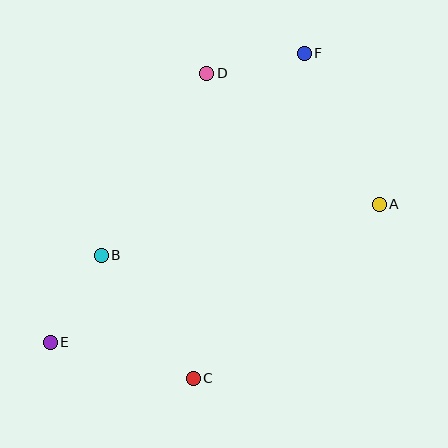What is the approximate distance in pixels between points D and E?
The distance between D and E is approximately 311 pixels.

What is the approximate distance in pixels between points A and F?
The distance between A and F is approximately 169 pixels.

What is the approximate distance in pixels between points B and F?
The distance between B and F is approximately 286 pixels.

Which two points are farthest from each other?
Points E and F are farthest from each other.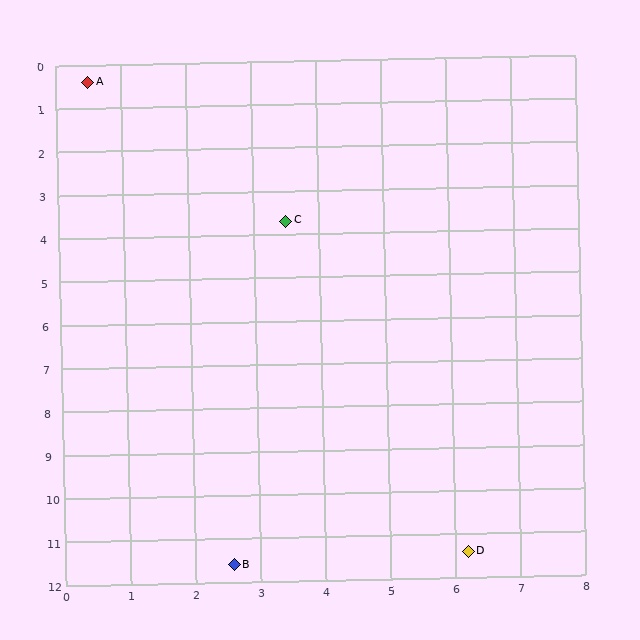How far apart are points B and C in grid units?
Points B and C are about 8.0 grid units apart.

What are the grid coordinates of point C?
Point C is at approximately (3.5, 3.7).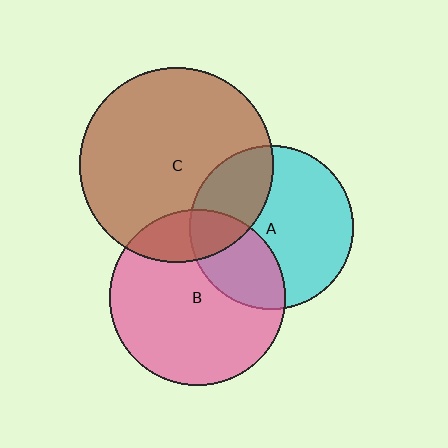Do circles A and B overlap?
Yes.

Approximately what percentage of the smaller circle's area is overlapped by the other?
Approximately 30%.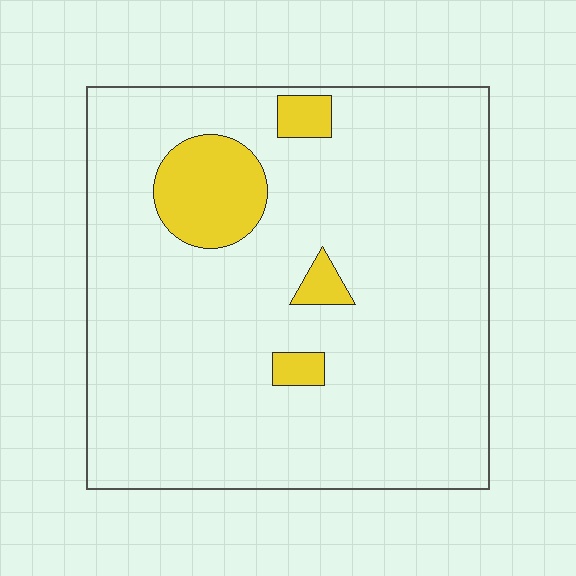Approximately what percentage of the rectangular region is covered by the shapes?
Approximately 10%.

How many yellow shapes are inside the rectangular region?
4.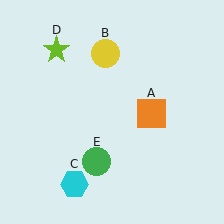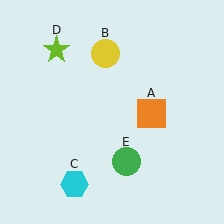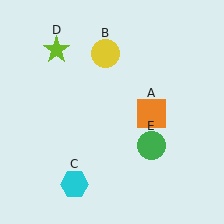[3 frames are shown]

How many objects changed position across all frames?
1 object changed position: green circle (object E).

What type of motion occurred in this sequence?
The green circle (object E) rotated counterclockwise around the center of the scene.